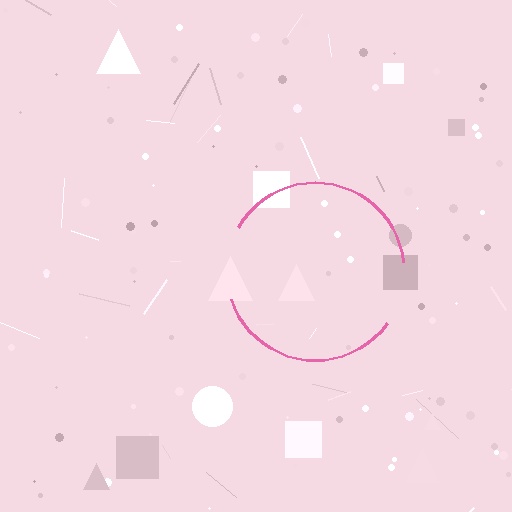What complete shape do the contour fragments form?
The contour fragments form a circle.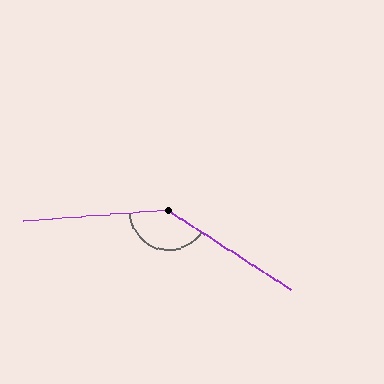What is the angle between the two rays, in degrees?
Approximately 143 degrees.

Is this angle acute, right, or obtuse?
It is obtuse.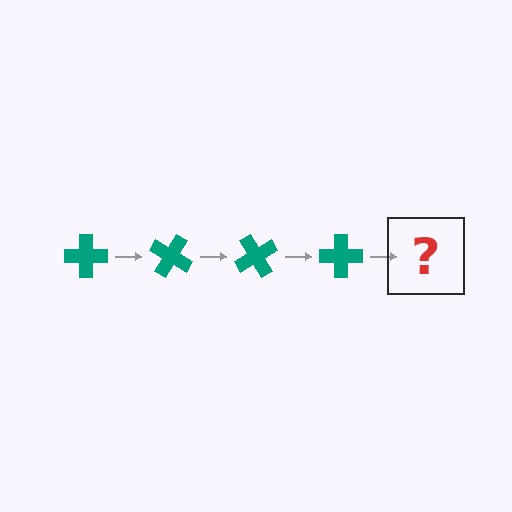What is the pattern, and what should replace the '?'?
The pattern is that the cross rotates 30 degrees each step. The '?' should be a teal cross rotated 120 degrees.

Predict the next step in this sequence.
The next step is a teal cross rotated 120 degrees.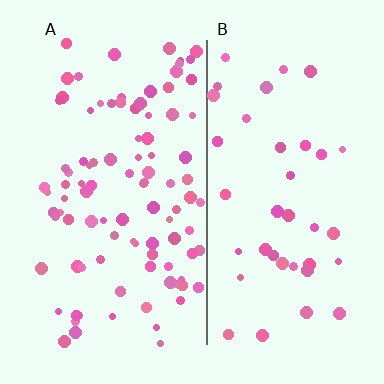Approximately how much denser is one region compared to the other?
Approximately 2.4× — region A over region B.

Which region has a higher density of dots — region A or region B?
A (the left).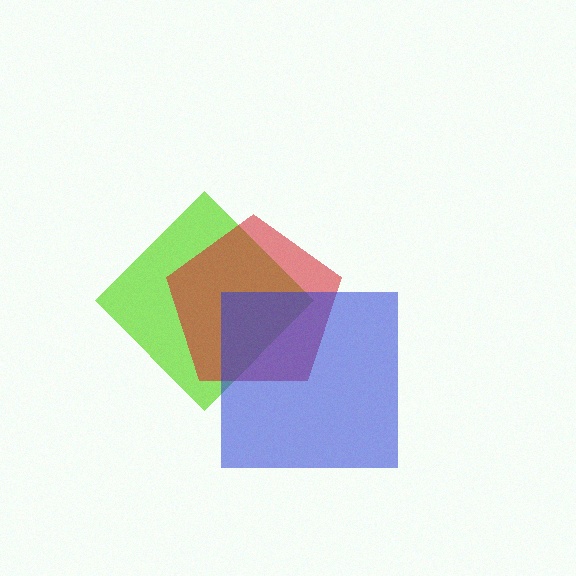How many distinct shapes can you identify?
There are 3 distinct shapes: a lime diamond, a red pentagon, a blue square.